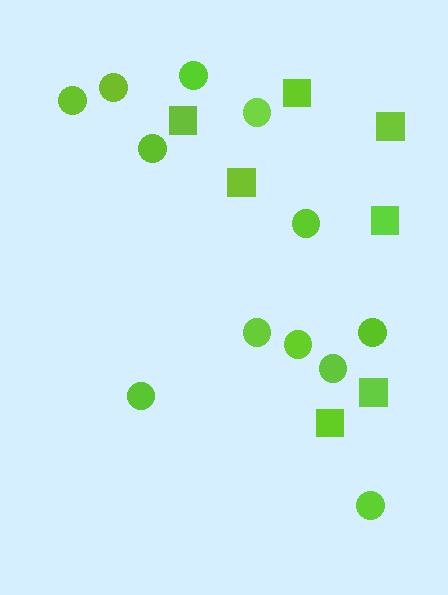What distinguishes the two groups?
There are 2 groups: one group of squares (7) and one group of circles (12).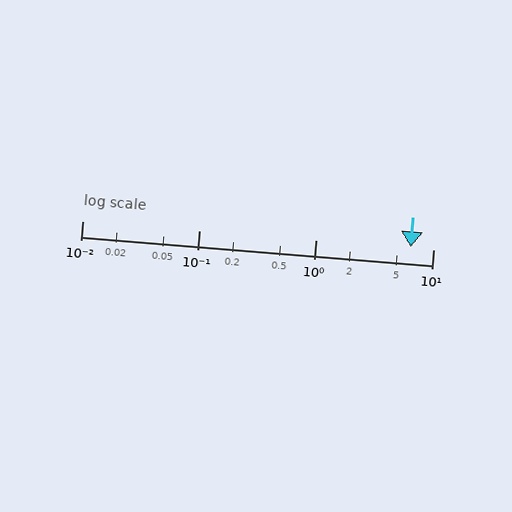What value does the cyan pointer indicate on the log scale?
The pointer indicates approximately 6.4.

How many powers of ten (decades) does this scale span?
The scale spans 3 decades, from 0.01 to 10.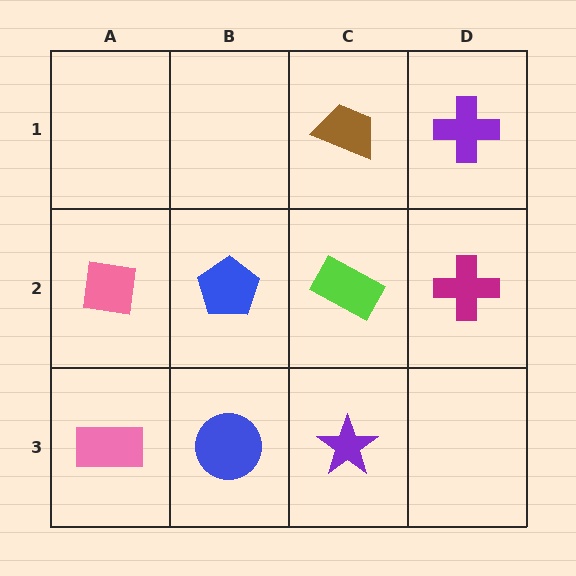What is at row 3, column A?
A pink rectangle.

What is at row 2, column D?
A magenta cross.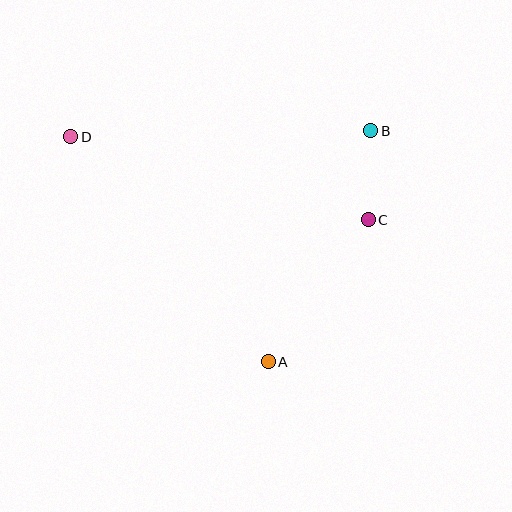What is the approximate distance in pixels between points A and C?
The distance between A and C is approximately 174 pixels.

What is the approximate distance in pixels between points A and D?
The distance between A and D is approximately 300 pixels.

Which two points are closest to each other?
Points B and C are closest to each other.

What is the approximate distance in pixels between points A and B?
The distance between A and B is approximately 253 pixels.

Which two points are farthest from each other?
Points C and D are farthest from each other.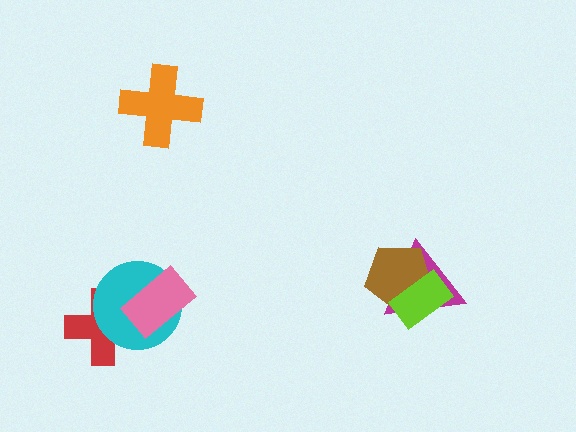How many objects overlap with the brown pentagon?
2 objects overlap with the brown pentagon.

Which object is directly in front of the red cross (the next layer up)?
The cyan circle is directly in front of the red cross.